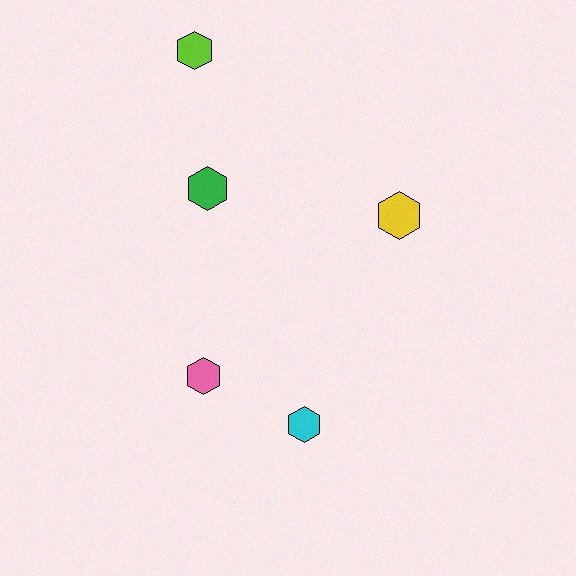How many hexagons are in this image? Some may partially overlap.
There are 5 hexagons.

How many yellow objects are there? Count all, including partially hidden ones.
There is 1 yellow object.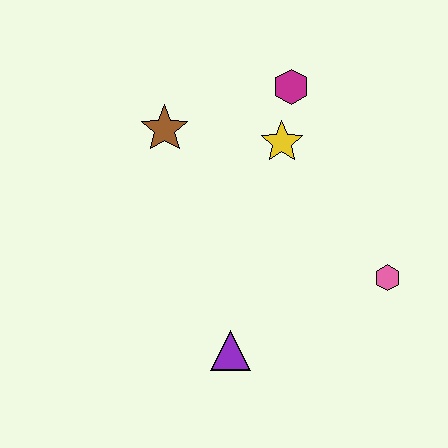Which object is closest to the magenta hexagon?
The yellow star is closest to the magenta hexagon.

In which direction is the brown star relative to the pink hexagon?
The brown star is to the left of the pink hexagon.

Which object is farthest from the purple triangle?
The magenta hexagon is farthest from the purple triangle.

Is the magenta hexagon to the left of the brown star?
No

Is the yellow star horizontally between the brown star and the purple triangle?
No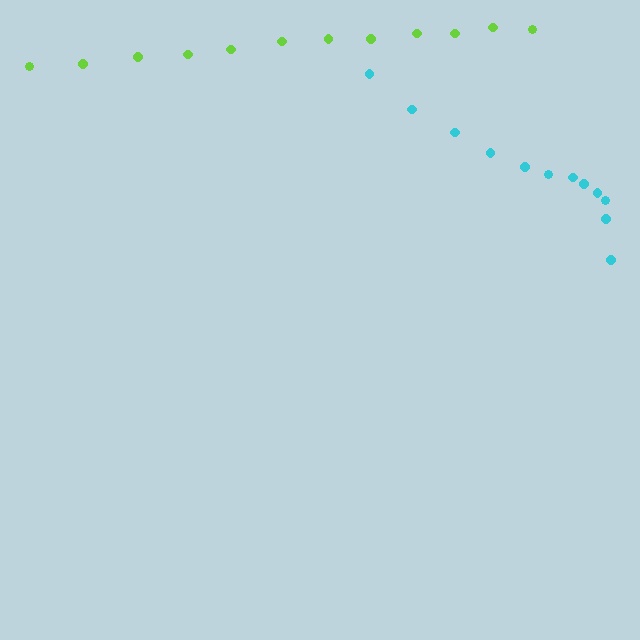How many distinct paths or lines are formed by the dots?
There are 2 distinct paths.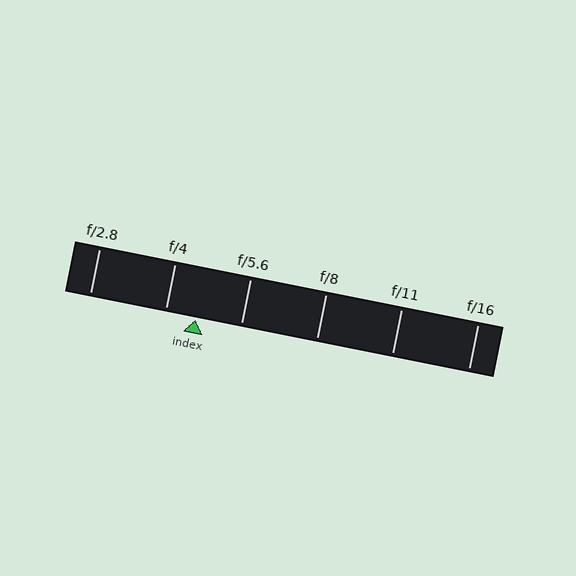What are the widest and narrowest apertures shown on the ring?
The widest aperture shown is f/2.8 and the narrowest is f/16.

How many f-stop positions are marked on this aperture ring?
There are 6 f-stop positions marked.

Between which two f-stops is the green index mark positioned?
The index mark is between f/4 and f/5.6.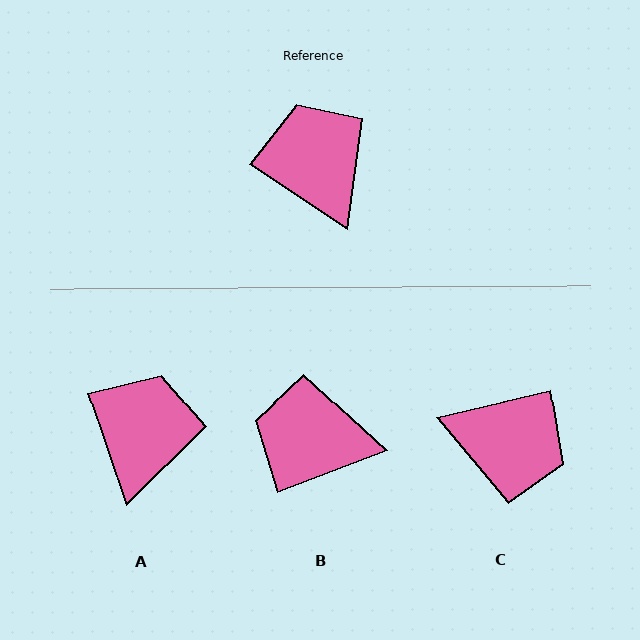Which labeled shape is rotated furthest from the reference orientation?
C, about 133 degrees away.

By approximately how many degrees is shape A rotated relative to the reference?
Approximately 38 degrees clockwise.